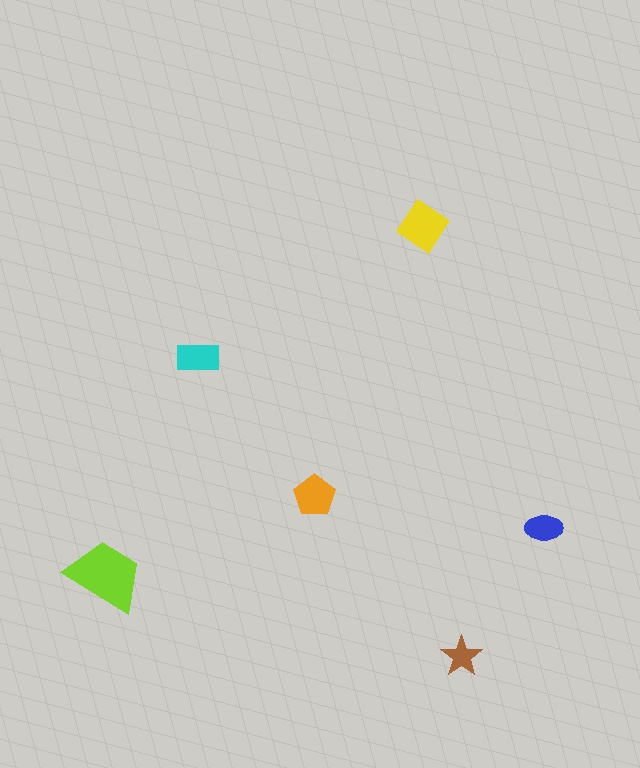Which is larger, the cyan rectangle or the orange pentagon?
The orange pentagon.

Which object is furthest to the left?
The lime trapezoid is leftmost.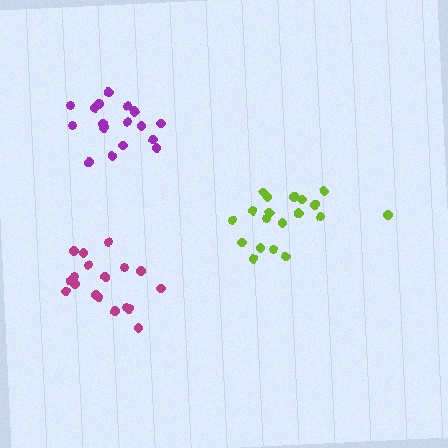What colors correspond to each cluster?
The clusters are colored: lime, magenta, purple.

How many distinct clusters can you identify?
There are 3 distinct clusters.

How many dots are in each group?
Group 1: 19 dots, Group 2: 19 dots, Group 3: 19 dots (57 total).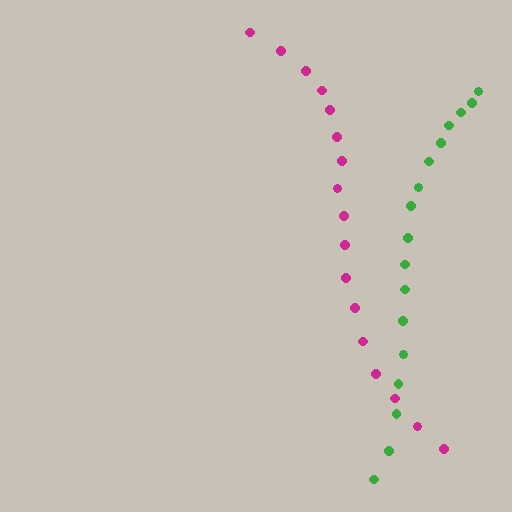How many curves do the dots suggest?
There are 2 distinct paths.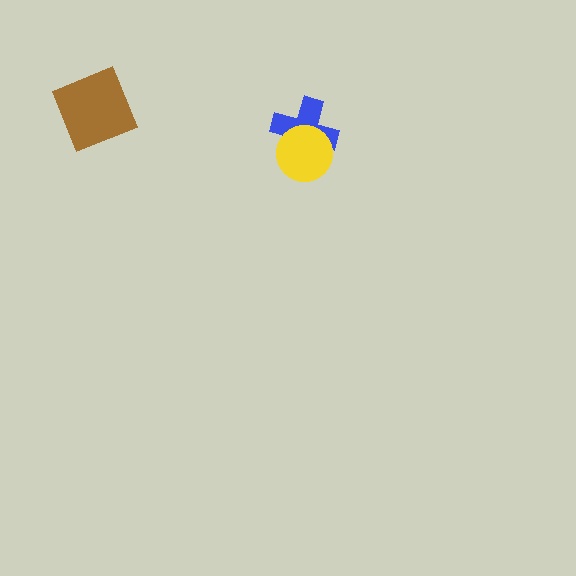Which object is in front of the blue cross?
The yellow circle is in front of the blue cross.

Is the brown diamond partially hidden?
No, no other shape covers it.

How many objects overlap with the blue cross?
1 object overlaps with the blue cross.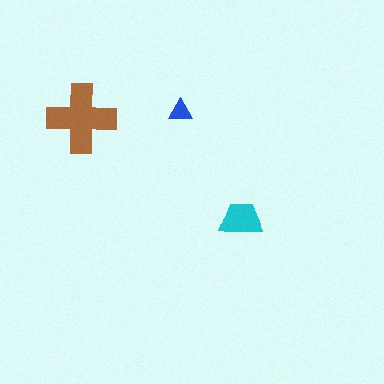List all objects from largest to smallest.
The brown cross, the cyan trapezoid, the blue triangle.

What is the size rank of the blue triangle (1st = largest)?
3rd.